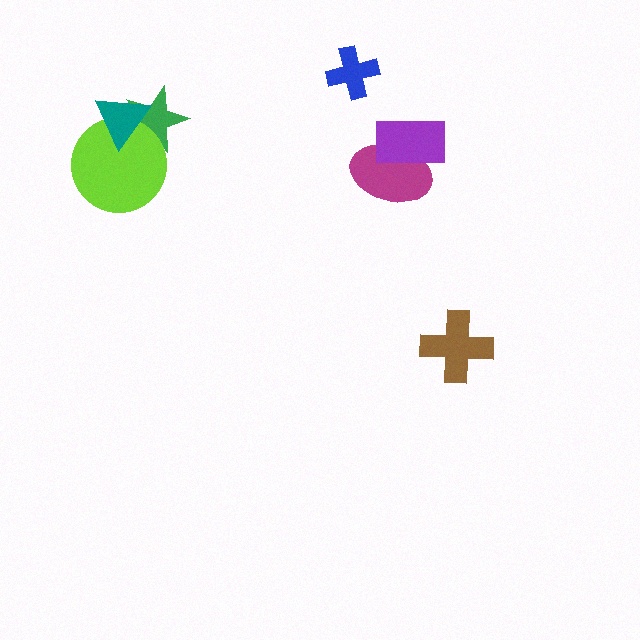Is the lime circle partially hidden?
Yes, it is partially covered by another shape.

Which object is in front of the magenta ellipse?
The purple rectangle is in front of the magenta ellipse.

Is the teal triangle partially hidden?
No, no other shape covers it.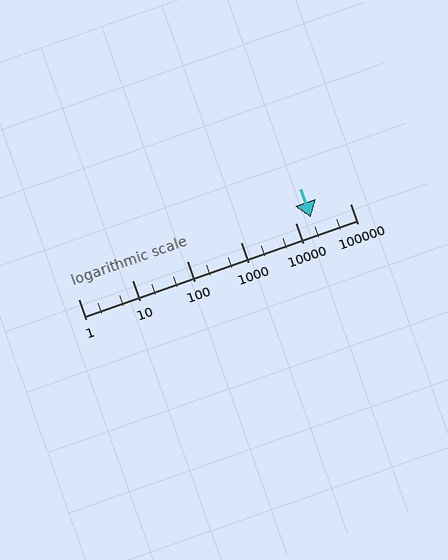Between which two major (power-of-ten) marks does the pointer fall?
The pointer is between 10000 and 100000.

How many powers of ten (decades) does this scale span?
The scale spans 5 decades, from 1 to 100000.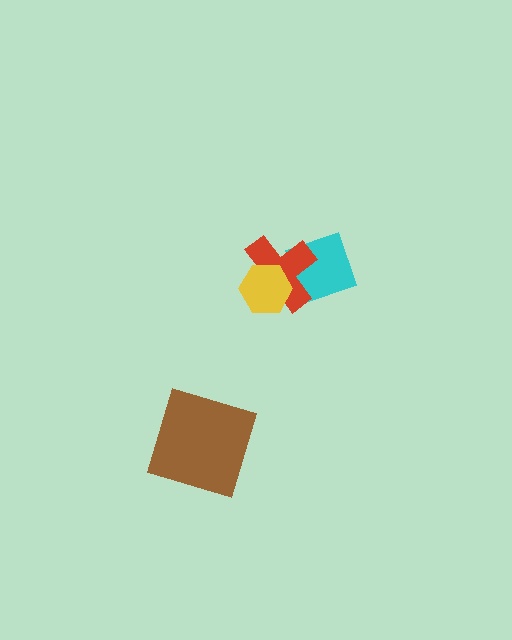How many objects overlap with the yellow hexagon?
2 objects overlap with the yellow hexagon.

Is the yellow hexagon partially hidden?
No, no other shape covers it.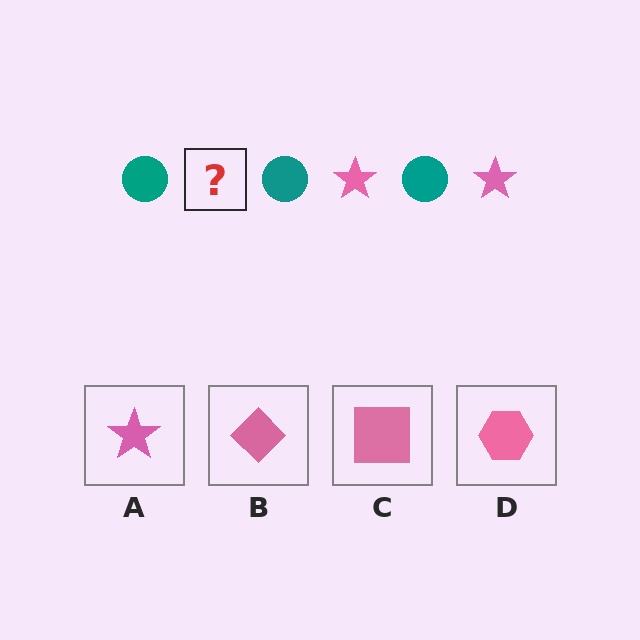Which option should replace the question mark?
Option A.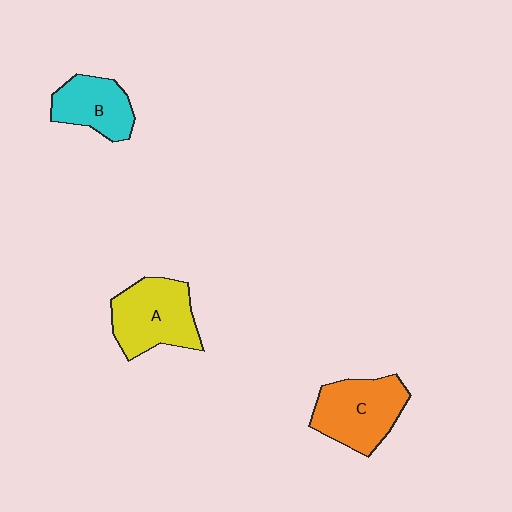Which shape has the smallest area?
Shape B (cyan).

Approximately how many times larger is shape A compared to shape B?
Approximately 1.4 times.